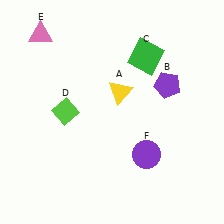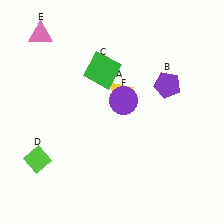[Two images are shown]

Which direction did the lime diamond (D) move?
The lime diamond (D) moved down.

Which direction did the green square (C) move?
The green square (C) moved left.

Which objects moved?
The objects that moved are: the green square (C), the lime diamond (D), the purple circle (F).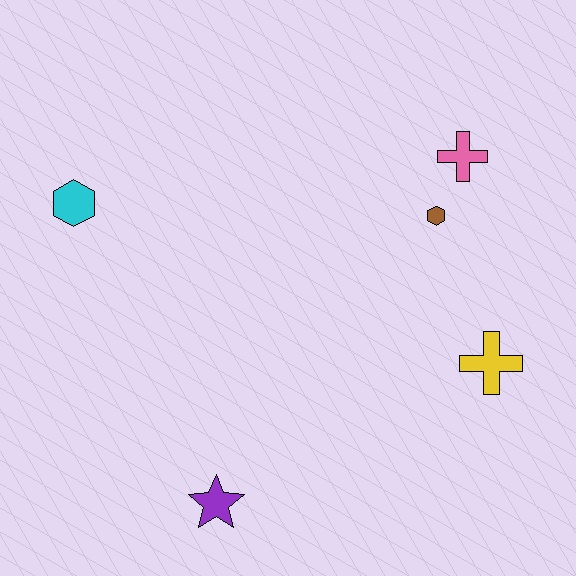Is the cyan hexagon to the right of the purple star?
No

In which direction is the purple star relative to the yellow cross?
The purple star is to the left of the yellow cross.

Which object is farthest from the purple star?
The pink cross is farthest from the purple star.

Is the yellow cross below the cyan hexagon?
Yes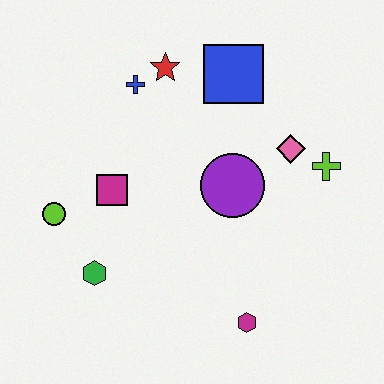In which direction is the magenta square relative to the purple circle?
The magenta square is to the left of the purple circle.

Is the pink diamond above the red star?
No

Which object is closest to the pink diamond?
The lime cross is closest to the pink diamond.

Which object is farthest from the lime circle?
The lime cross is farthest from the lime circle.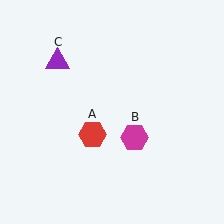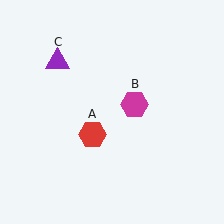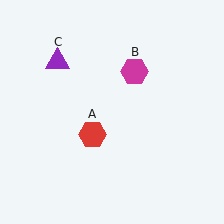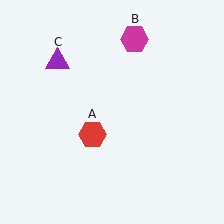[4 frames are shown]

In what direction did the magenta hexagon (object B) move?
The magenta hexagon (object B) moved up.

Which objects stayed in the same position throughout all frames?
Red hexagon (object A) and purple triangle (object C) remained stationary.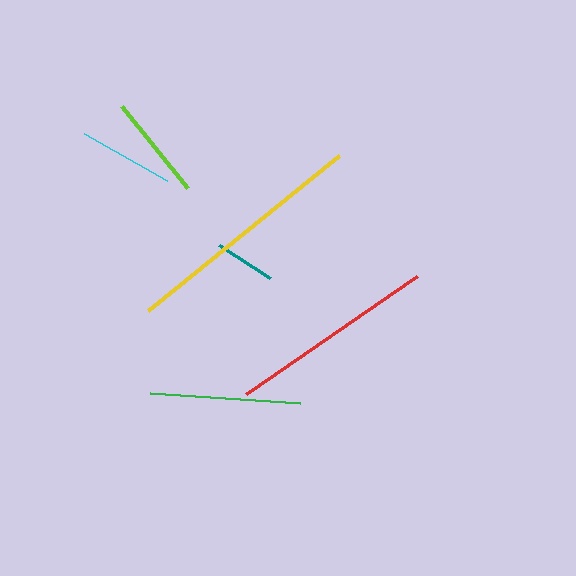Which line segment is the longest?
The yellow line is the longest at approximately 246 pixels.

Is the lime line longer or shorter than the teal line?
The lime line is longer than the teal line.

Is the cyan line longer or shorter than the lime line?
The lime line is longer than the cyan line.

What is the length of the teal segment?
The teal segment is approximately 61 pixels long.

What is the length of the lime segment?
The lime segment is approximately 105 pixels long.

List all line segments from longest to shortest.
From longest to shortest: yellow, red, green, lime, cyan, teal.